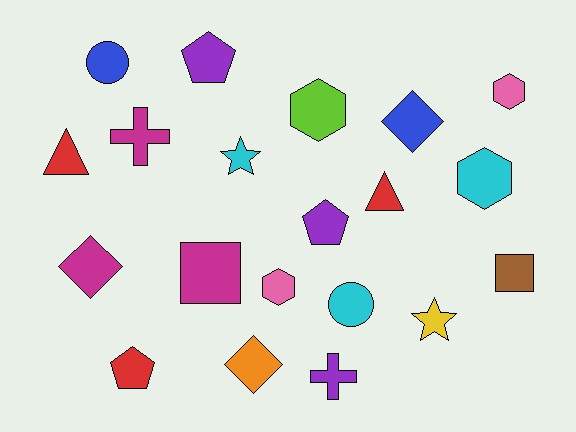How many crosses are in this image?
There are 2 crosses.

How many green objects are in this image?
There are no green objects.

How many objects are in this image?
There are 20 objects.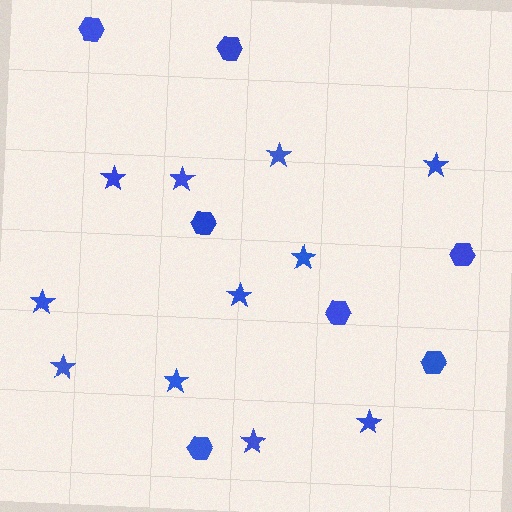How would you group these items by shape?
There are 2 groups: one group of hexagons (7) and one group of stars (11).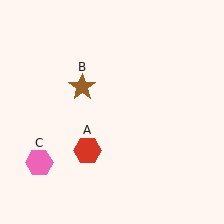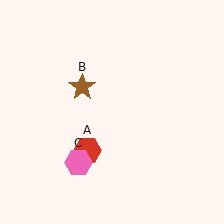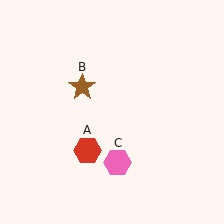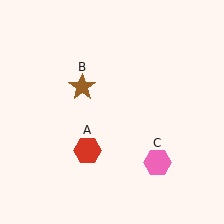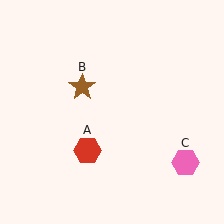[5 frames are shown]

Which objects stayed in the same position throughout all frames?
Red hexagon (object A) and brown star (object B) remained stationary.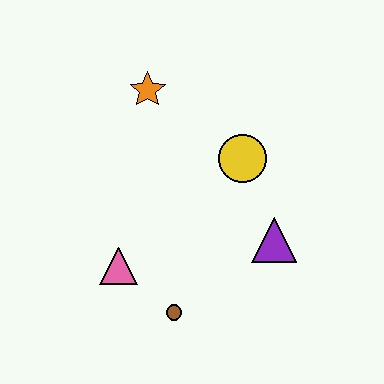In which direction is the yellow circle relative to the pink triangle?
The yellow circle is to the right of the pink triangle.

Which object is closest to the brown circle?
The pink triangle is closest to the brown circle.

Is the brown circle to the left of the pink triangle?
No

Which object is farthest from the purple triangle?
The orange star is farthest from the purple triangle.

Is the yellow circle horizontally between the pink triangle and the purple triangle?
Yes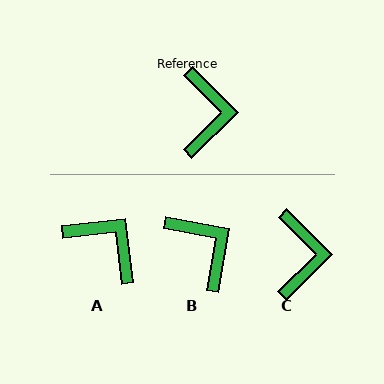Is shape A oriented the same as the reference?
No, it is off by about 52 degrees.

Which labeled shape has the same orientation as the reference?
C.